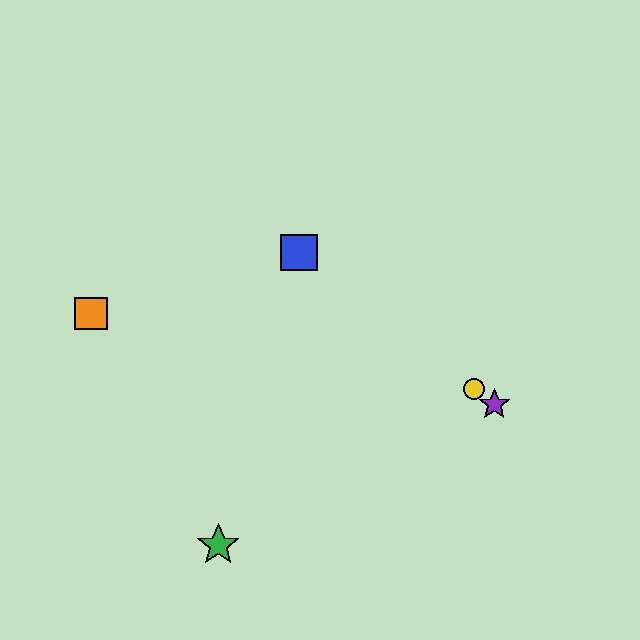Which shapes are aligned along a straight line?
The red star, the blue square, the yellow circle, the purple star are aligned along a straight line.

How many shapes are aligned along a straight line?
4 shapes (the red star, the blue square, the yellow circle, the purple star) are aligned along a straight line.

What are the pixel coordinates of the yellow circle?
The yellow circle is at (474, 389).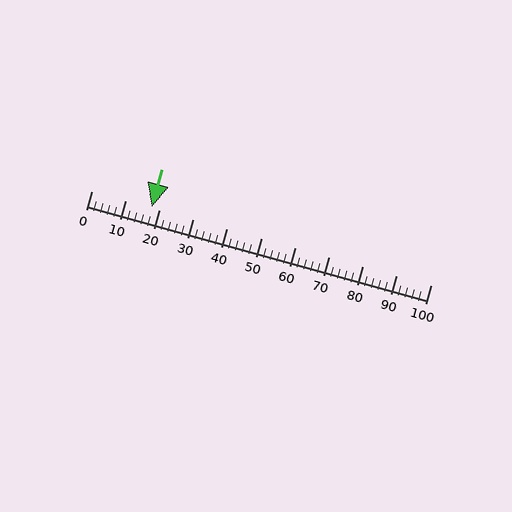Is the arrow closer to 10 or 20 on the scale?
The arrow is closer to 20.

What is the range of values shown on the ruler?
The ruler shows values from 0 to 100.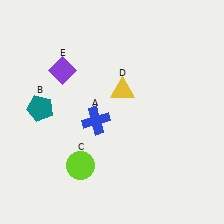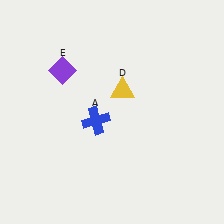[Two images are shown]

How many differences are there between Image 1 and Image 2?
There are 2 differences between the two images.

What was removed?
The lime circle (C), the teal pentagon (B) were removed in Image 2.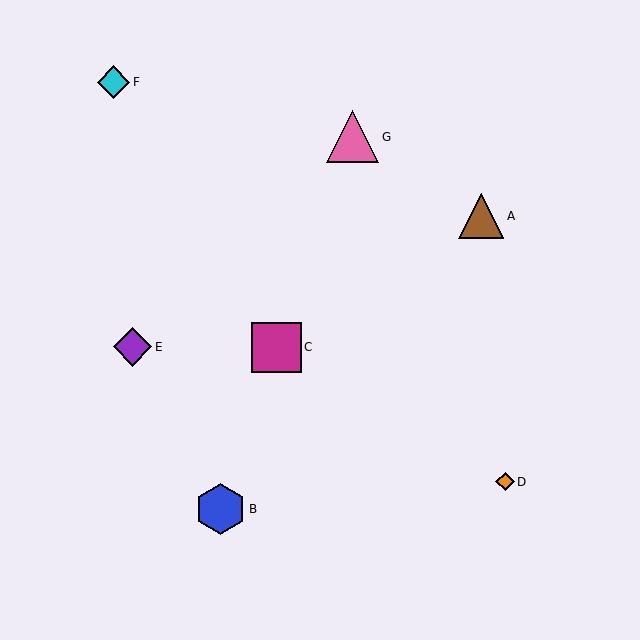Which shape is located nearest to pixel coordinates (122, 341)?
The purple diamond (labeled E) at (132, 347) is nearest to that location.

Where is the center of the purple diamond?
The center of the purple diamond is at (132, 347).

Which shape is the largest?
The pink triangle (labeled G) is the largest.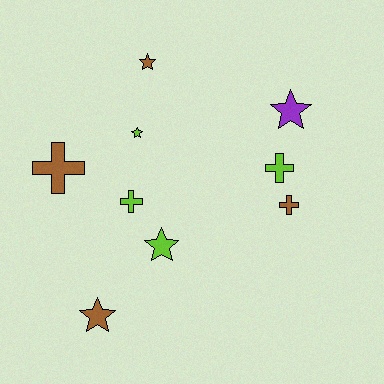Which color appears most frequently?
Brown, with 4 objects.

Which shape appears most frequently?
Star, with 5 objects.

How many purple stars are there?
There is 1 purple star.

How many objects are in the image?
There are 9 objects.